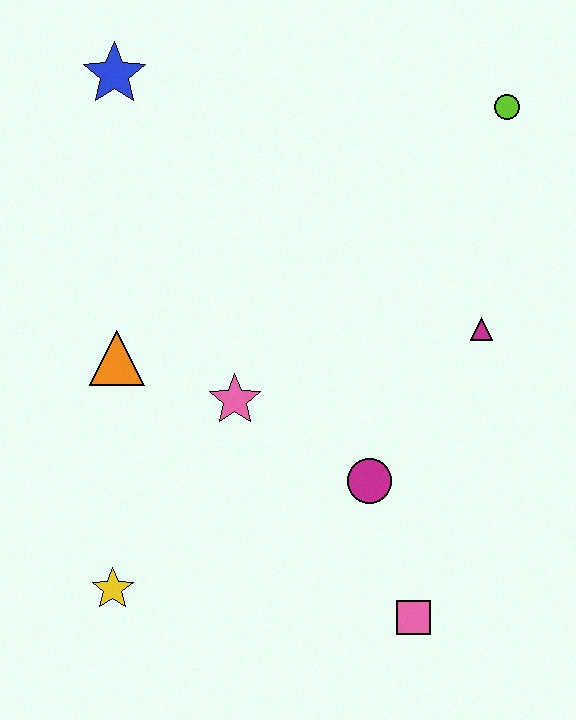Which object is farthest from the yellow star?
The lime circle is farthest from the yellow star.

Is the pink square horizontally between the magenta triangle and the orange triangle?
Yes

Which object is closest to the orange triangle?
The pink star is closest to the orange triangle.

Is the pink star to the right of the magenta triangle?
No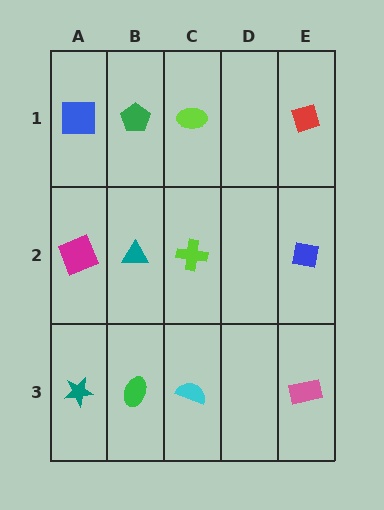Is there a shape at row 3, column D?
No, that cell is empty.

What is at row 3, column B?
A green ellipse.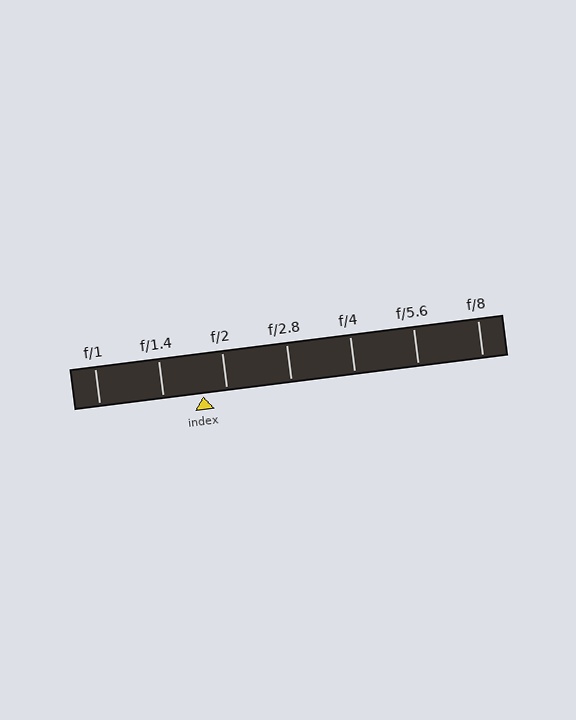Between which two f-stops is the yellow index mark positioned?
The index mark is between f/1.4 and f/2.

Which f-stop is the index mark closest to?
The index mark is closest to f/2.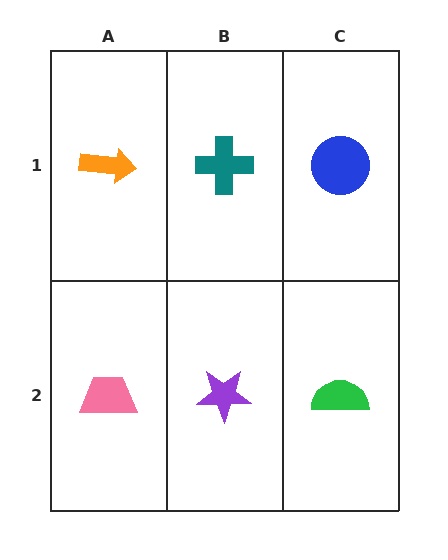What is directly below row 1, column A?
A pink trapezoid.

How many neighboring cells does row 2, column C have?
2.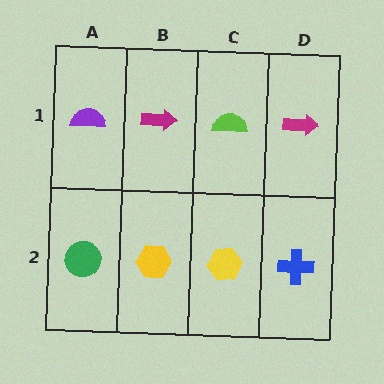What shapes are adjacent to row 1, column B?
A yellow hexagon (row 2, column B), a purple semicircle (row 1, column A), a lime semicircle (row 1, column C).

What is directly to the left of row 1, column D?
A lime semicircle.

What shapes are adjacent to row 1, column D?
A blue cross (row 2, column D), a lime semicircle (row 1, column C).